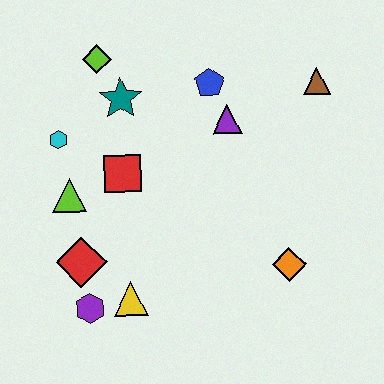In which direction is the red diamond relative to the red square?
The red diamond is below the red square.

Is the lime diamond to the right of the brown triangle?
No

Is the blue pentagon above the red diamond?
Yes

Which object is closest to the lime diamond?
The teal star is closest to the lime diamond.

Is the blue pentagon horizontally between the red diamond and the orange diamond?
Yes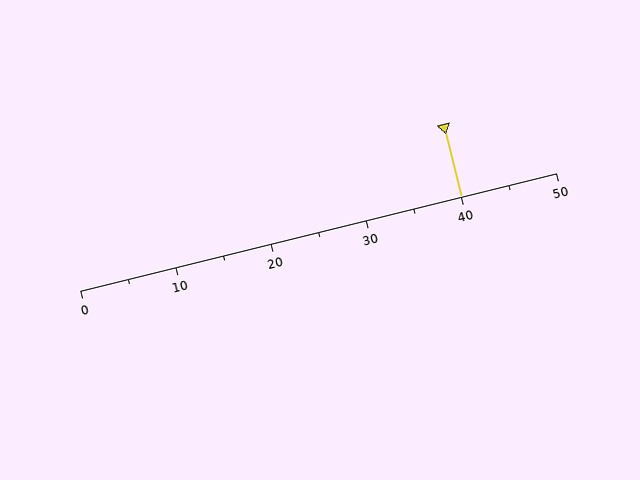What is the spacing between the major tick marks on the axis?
The major ticks are spaced 10 apart.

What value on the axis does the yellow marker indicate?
The marker indicates approximately 40.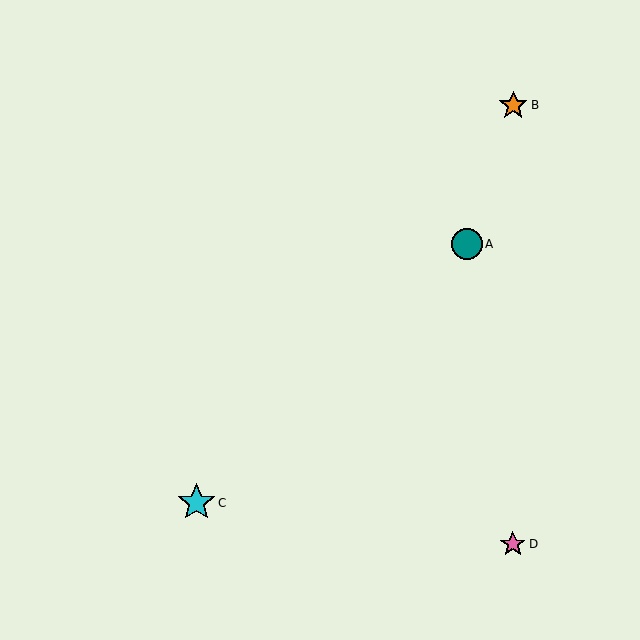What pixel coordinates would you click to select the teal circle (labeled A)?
Click at (467, 244) to select the teal circle A.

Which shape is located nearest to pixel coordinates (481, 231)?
The teal circle (labeled A) at (467, 244) is nearest to that location.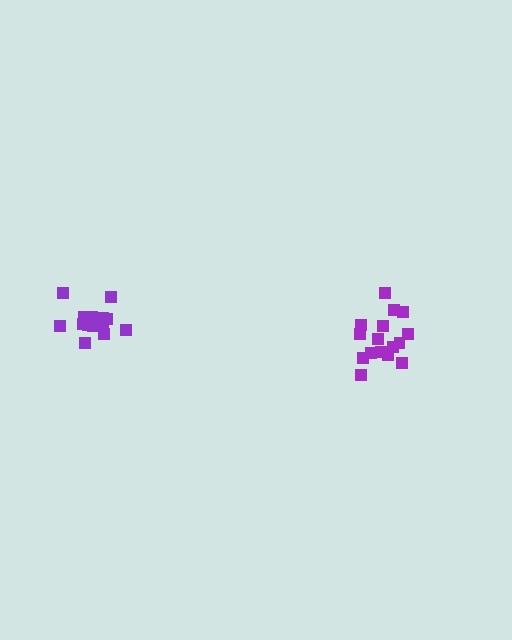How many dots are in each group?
Group 1: 15 dots, Group 2: 16 dots (31 total).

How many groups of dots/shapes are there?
There are 2 groups.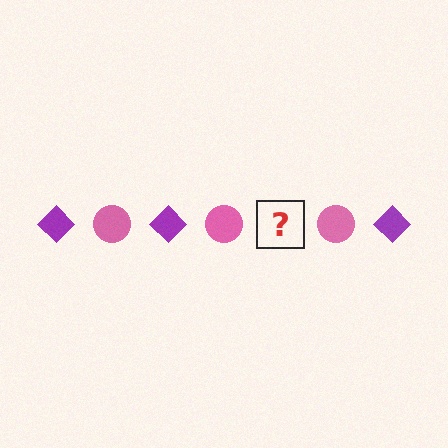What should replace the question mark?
The question mark should be replaced with a purple diamond.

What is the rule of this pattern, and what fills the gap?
The rule is that the pattern alternates between purple diamond and pink circle. The gap should be filled with a purple diamond.